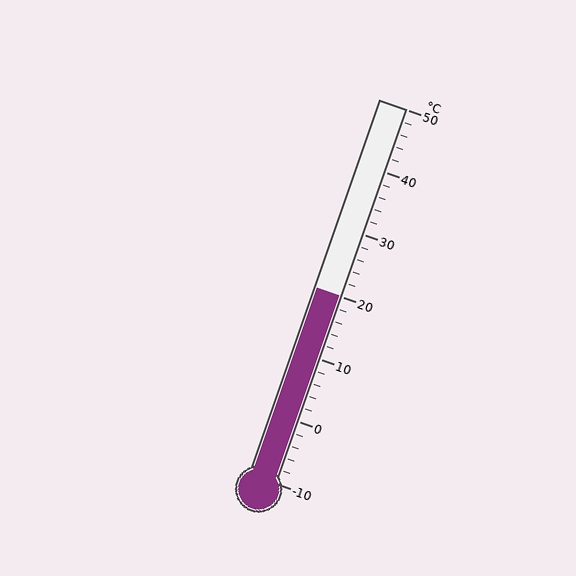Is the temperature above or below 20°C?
The temperature is at 20°C.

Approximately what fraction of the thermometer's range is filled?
The thermometer is filled to approximately 50% of its range.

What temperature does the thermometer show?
The thermometer shows approximately 20°C.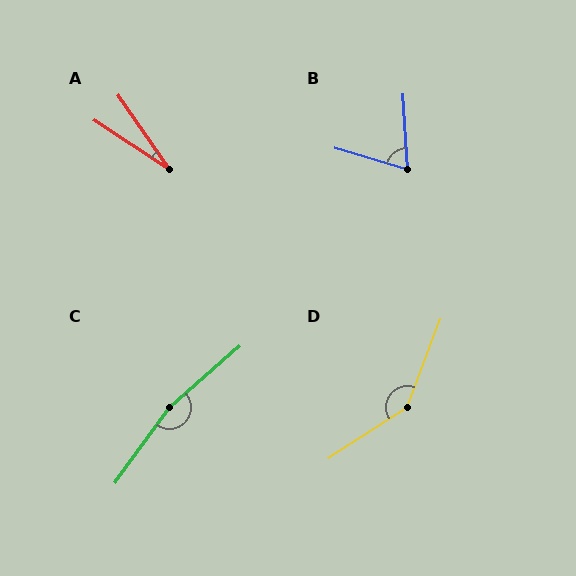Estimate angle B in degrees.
Approximately 70 degrees.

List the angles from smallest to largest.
A (22°), B (70°), D (144°), C (167°).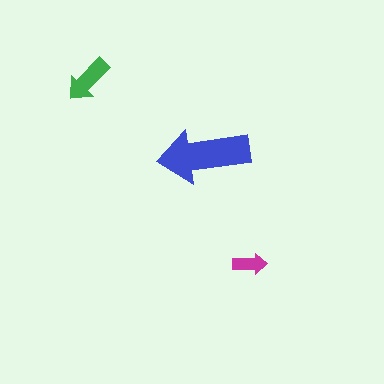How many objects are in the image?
There are 3 objects in the image.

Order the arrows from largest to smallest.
the blue one, the green one, the magenta one.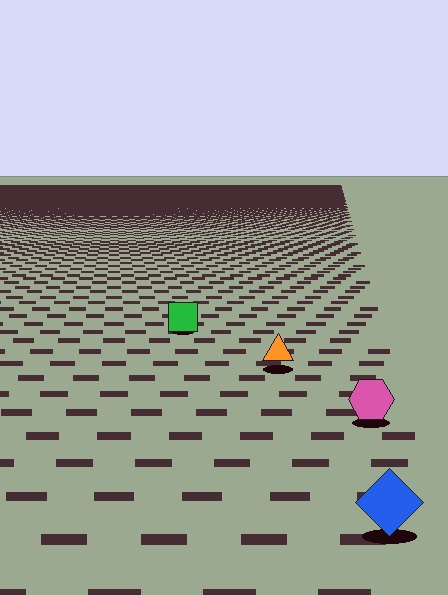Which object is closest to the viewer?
The blue diamond is closest. The texture marks near it are larger and more spread out.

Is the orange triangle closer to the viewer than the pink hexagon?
No. The pink hexagon is closer — you can tell from the texture gradient: the ground texture is coarser near it.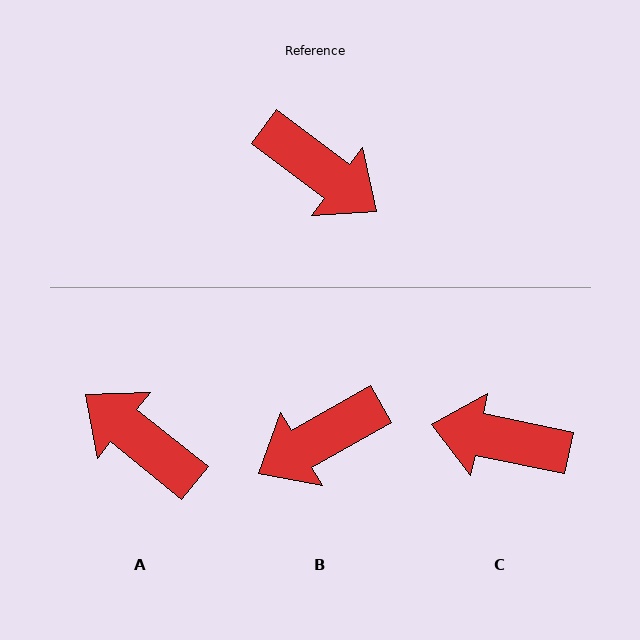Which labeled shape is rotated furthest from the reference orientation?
A, about 178 degrees away.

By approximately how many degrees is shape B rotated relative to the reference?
Approximately 114 degrees clockwise.